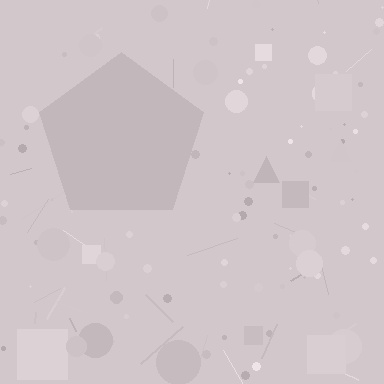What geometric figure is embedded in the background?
A pentagon is embedded in the background.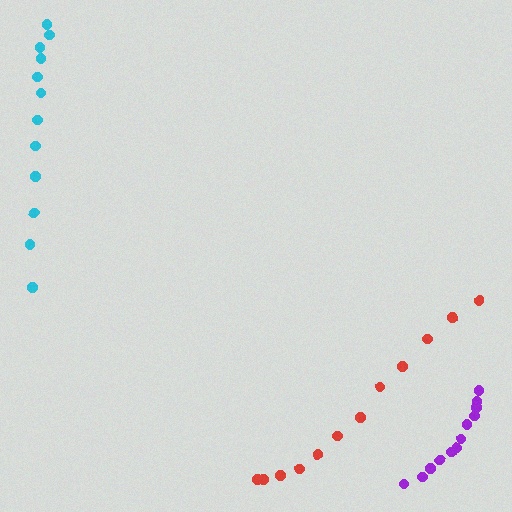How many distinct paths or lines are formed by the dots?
There are 3 distinct paths.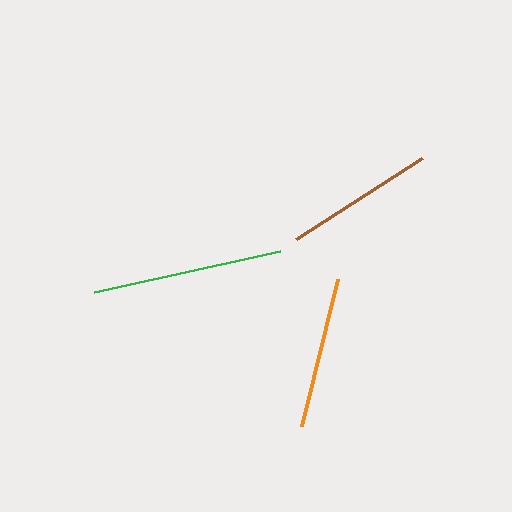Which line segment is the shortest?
The brown line is the shortest at approximately 149 pixels.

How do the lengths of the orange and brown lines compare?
The orange and brown lines are approximately the same length.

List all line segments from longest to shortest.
From longest to shortest: green, orange, brown.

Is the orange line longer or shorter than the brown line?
The orange line is longer than the brown line.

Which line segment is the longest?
The green line is the longest at approximately 191 pixels.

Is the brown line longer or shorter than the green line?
The green line is longer than the brown line.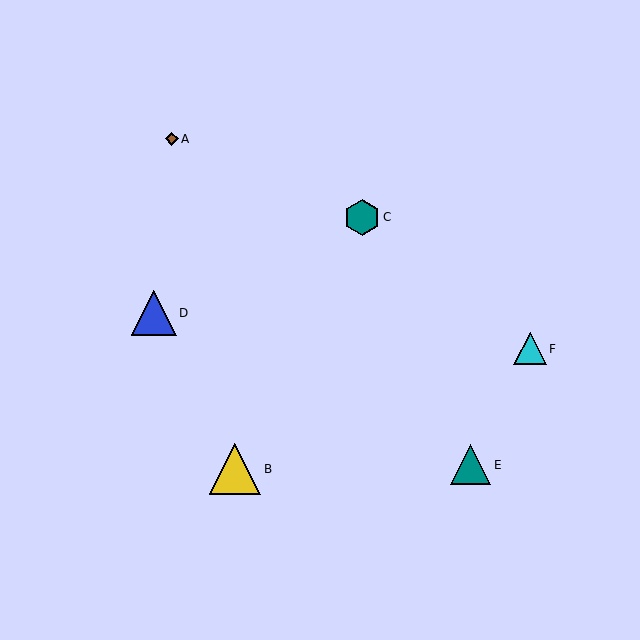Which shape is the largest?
The yellow triangle (labeled B) is the largest.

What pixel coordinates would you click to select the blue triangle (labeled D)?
Click at (154, 313) to select the blue triangle D.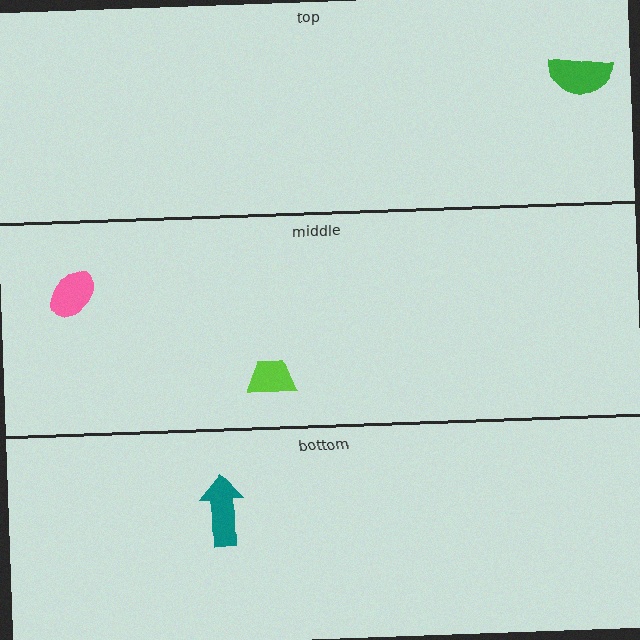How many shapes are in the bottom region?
1.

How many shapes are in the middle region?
2.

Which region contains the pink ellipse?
The middle region.